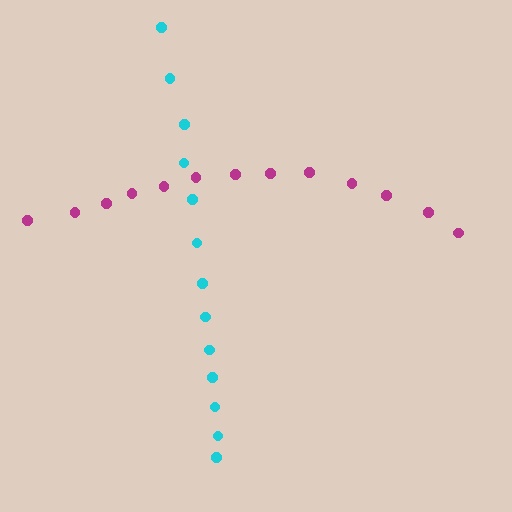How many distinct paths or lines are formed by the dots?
There are 2 distinct paths.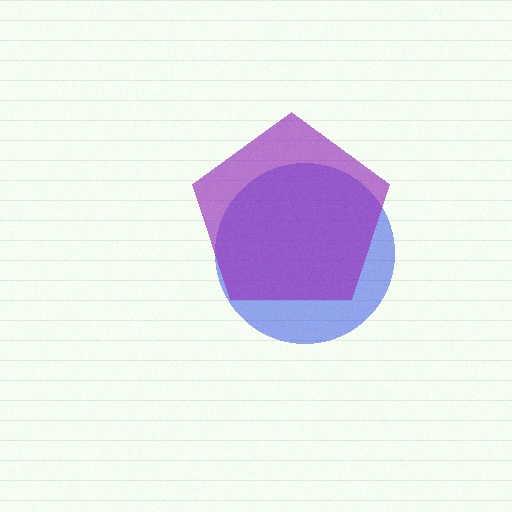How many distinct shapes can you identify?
There are 2 distinct shapes: a blue circle, a purple pentagon.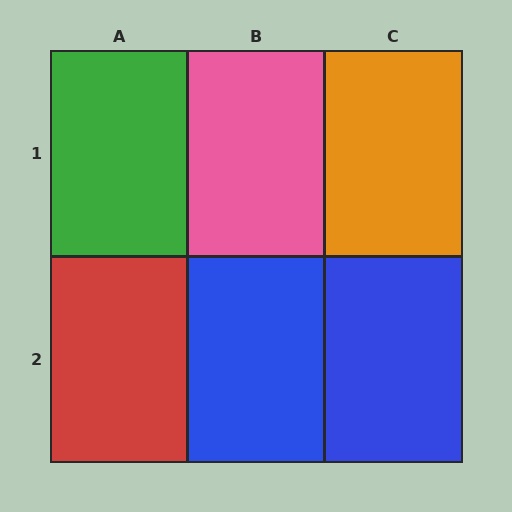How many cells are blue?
2 cells are blue.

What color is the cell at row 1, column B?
Pink.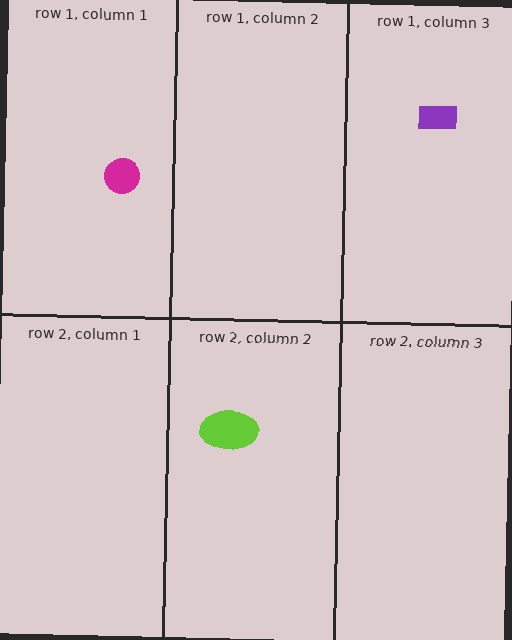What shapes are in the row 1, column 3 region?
The purple rectangle.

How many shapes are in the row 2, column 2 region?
1.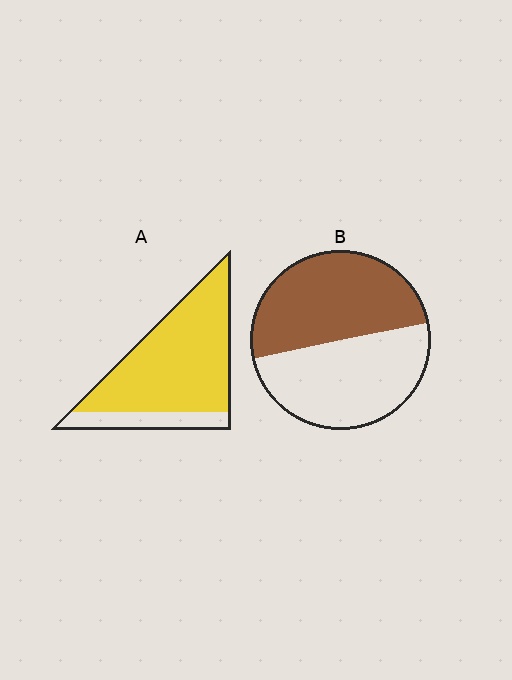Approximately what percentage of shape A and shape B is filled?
A is approximately 80% and B is approximately 50%.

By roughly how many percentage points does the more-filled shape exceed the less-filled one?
By roughly 30 percentage points (A over B).